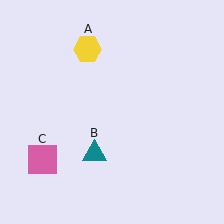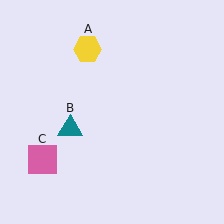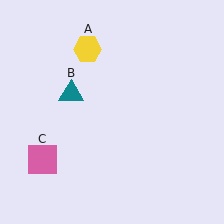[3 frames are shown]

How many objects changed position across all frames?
1 object changed position: teal triangle (object B).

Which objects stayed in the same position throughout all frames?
Yellow hexagon (object A) and pink square (object C) remained stationary.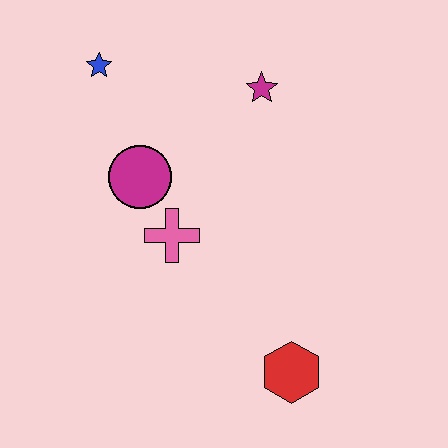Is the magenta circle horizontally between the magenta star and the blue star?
Yes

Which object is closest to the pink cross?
The magenta circle is closest to the pink cross.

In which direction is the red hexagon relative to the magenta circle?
The red hexagon is below the magenta circle.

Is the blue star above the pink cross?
Yes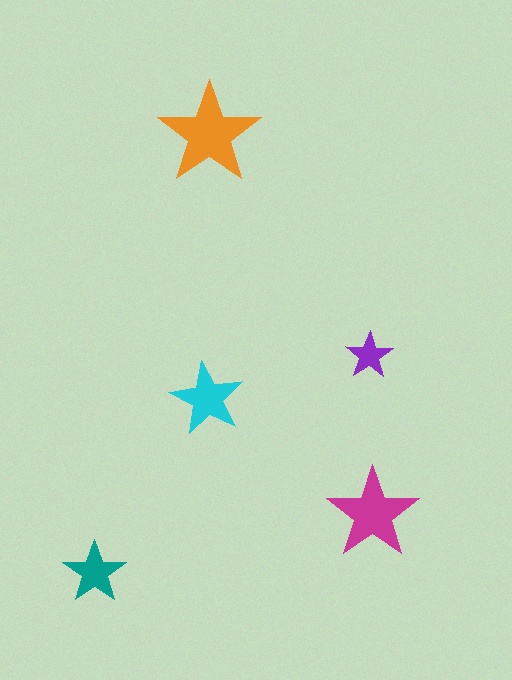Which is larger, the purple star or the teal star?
The teal one.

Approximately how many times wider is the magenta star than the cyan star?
About 1.5 times wider.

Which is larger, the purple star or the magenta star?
The magenta one.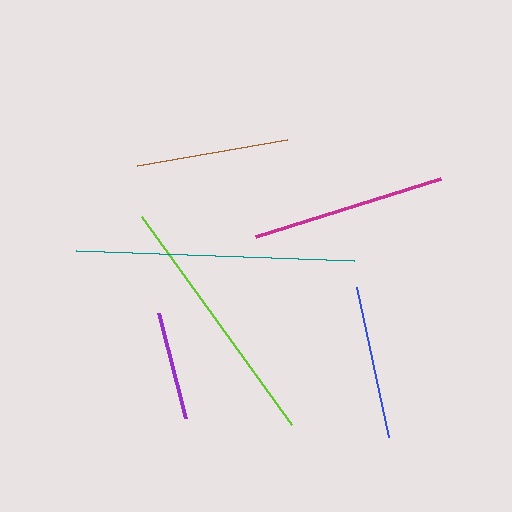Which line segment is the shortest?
The purple line is the shortest at approximately 109 pixels.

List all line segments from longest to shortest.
From longest to shortest: teal, lime, magenta, blue, brown, purple.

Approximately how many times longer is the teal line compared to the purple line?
The teal line is approximately 2.5 times the length of the purple line.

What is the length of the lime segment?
The lime segment is approximately 256 pixels long.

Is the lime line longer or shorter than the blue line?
The lime line is longer than the blue line.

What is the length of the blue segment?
The blue segment is approximately 153 pixels long.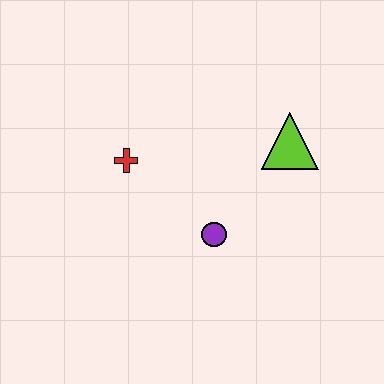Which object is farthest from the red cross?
The lime triangle is farthest from the red cross.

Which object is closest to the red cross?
The purple circle is closest to the red cross.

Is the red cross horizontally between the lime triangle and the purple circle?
No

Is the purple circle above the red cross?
No